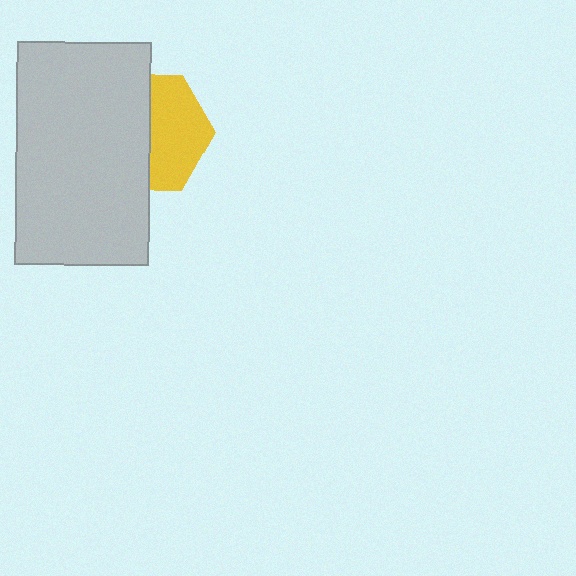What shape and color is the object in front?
The object in front is a light gray rectangle.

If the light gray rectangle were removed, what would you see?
You would see the complete yellow hexagon.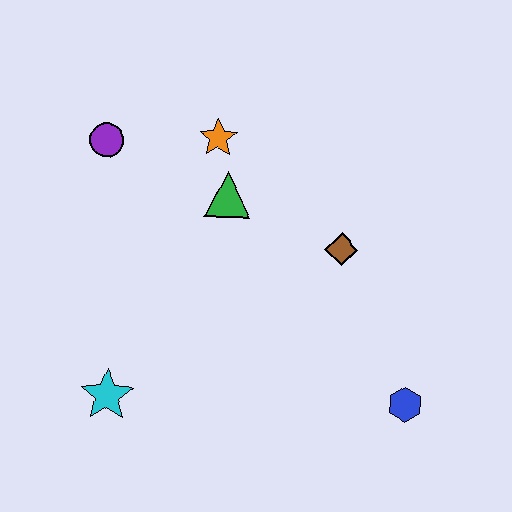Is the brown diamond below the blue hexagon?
No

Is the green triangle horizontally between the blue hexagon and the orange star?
Yes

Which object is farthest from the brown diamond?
The cyan star is farthest from the brown diamond.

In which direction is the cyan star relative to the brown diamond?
The cyan star is to the left of the brown diamond.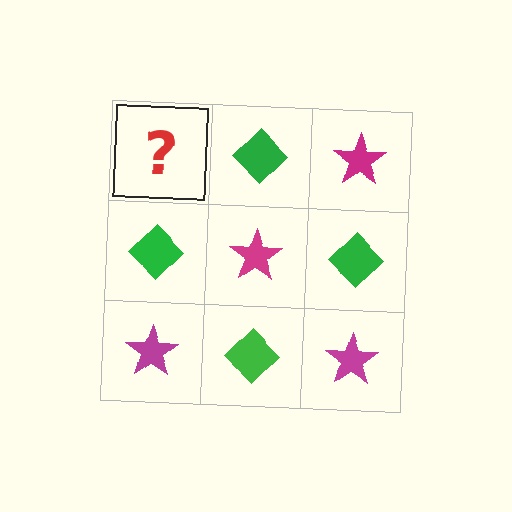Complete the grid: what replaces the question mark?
The question mark should be replaced with a magenta star.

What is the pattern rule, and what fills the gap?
The rule is that it alternates magenta star and green diamond in a checkerboard pattern. The gap should be filled with a magenta star.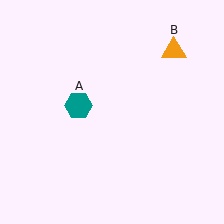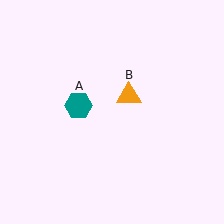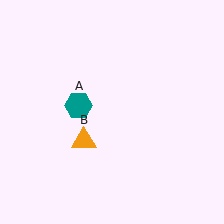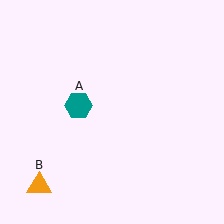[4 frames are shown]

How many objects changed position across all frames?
1 object changed position: orange triangle (object B).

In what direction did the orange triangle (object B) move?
The orange triangle (object B) moved down and to the left.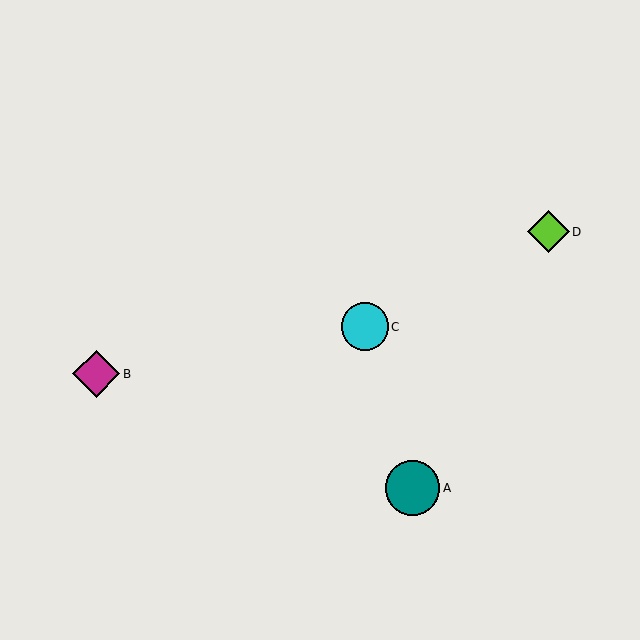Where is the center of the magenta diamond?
The center of the magenta diamond is at (96, 374).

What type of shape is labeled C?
Shape C is a cyan circle.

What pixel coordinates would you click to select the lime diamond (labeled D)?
Click at (548, 232) to select the lime diamond D.